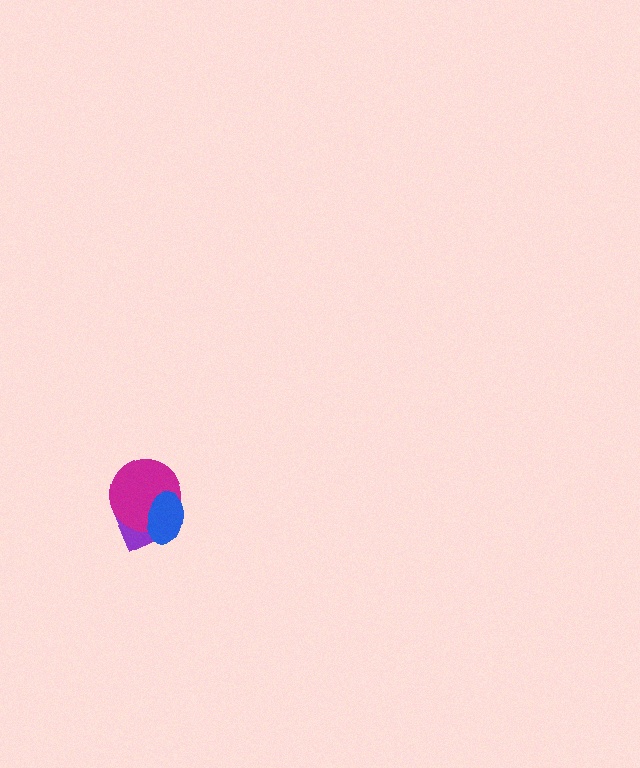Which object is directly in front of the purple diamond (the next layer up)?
The magenta circle is directly in front of the purple diamond.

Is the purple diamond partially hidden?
Yes, it is partially covered by another shape.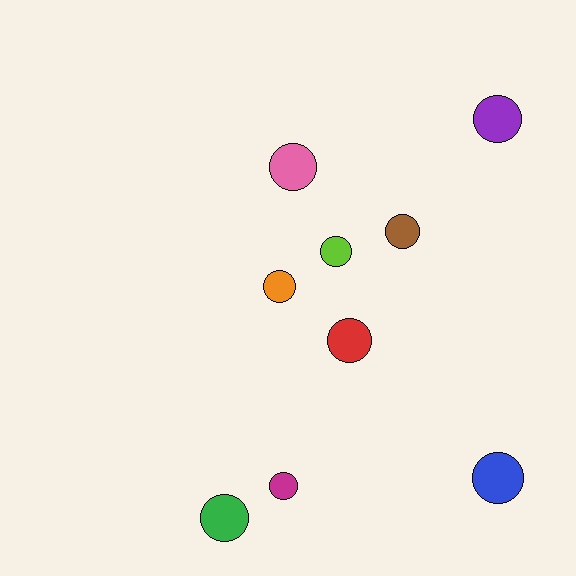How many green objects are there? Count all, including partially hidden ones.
There is 1 green object.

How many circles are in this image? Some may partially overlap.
There are 9 circles.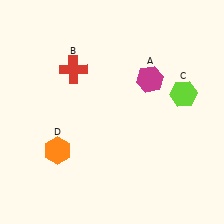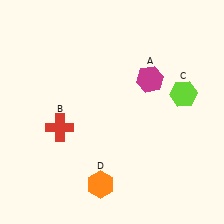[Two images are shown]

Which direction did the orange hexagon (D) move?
The orange hexagon (D) moved right.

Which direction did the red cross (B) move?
The red cross (B) moved down.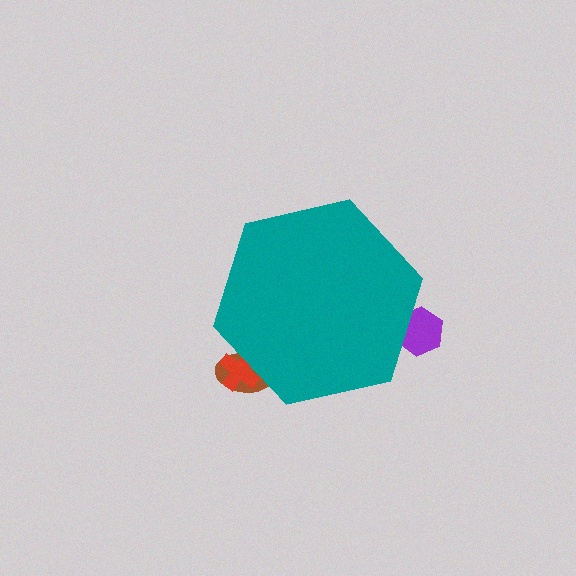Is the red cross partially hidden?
Yes, the red cross is partially hidden behind the teal hexagon.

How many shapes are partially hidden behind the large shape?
3 shapes are partially hidden.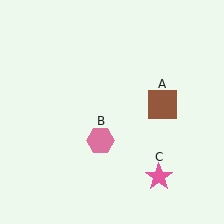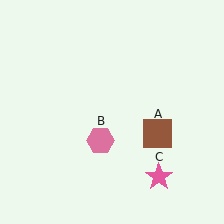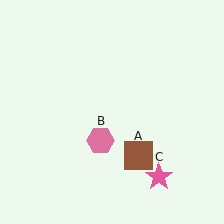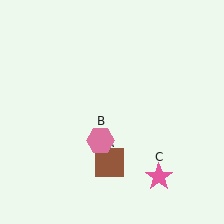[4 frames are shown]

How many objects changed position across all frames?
1 object changed position: brown square (object A).